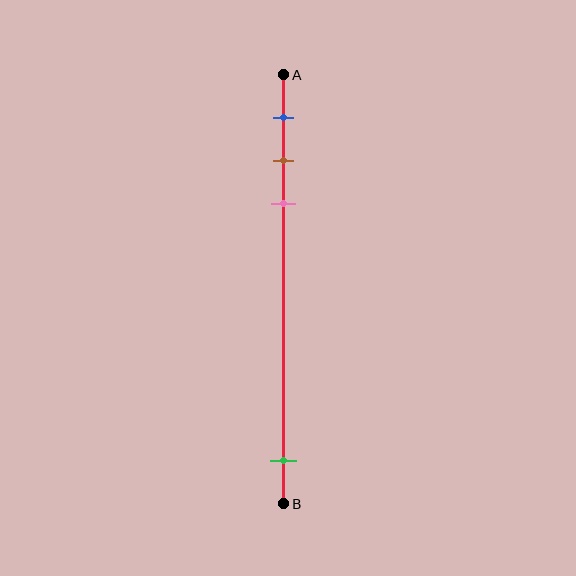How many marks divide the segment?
There are 4 marks dividing the segment.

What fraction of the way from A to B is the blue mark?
The blue mark is approximately 10% (0.1) of the way from A to B.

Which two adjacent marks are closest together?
The brown and pink marks are the closest adjacent pair.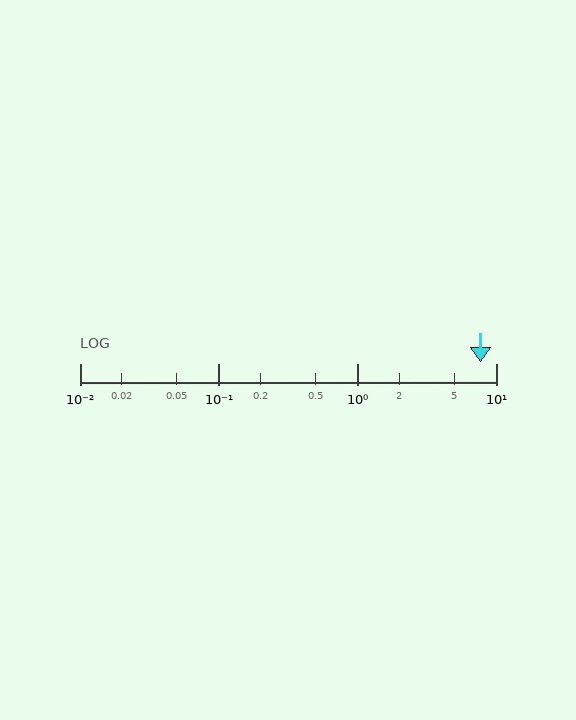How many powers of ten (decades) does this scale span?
The scale spans 3 decades, from 0.01 to 10.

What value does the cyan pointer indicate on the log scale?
The pointer indicates approximately 7.7.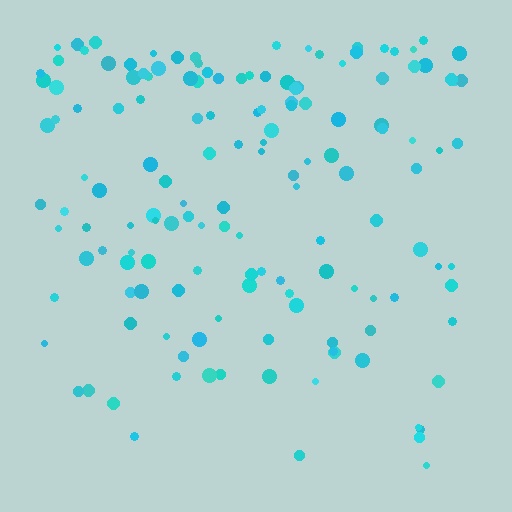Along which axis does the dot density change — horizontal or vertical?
Vertical.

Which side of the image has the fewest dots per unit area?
The bottom.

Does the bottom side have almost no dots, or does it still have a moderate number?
Still a moderate number, just noticeably fewer than the top.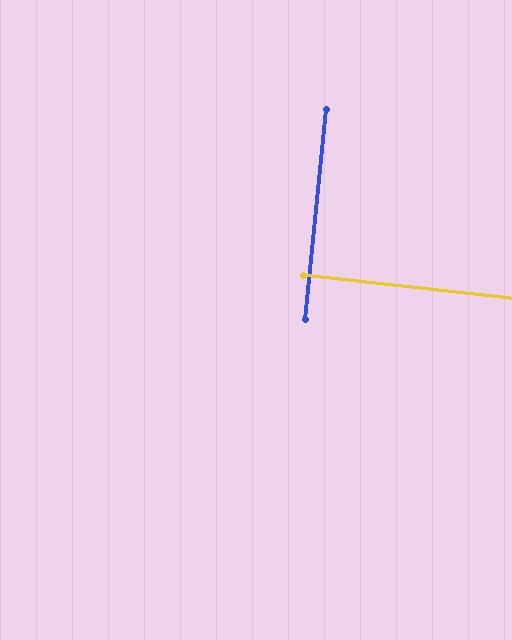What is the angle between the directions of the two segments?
Approximately 89 degrees.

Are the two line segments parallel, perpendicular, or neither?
Perpendicular — they meet at approximately 89°.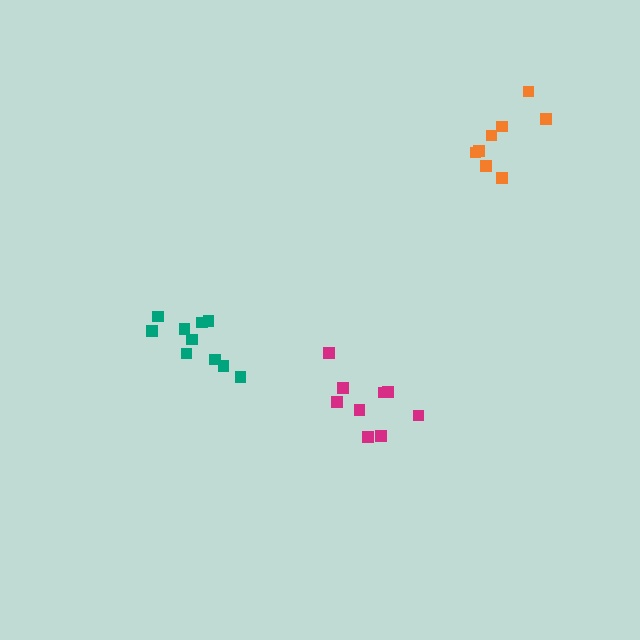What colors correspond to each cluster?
The clusters are colored: magenta, teal, orange.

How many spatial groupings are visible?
There are 3 spatial groupings.